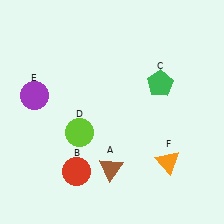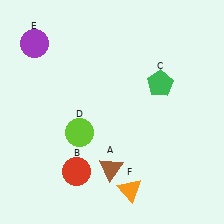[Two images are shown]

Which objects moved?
The objects that moved are: the purple circle (E), the orange triangle (F).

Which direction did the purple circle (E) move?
The purple circle (E) moved up.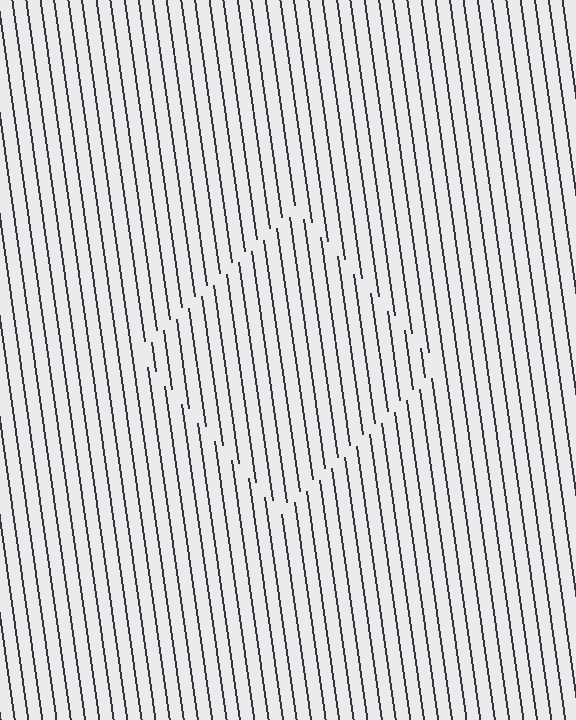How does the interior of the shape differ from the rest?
The interior of the shape contains the same grating, shifted by half a period — the contour is defined by the phase discontinuity where line-ends from the inner and outer gratings abut.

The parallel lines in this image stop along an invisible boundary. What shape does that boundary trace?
An illusory square. The interior of the shape contains the same grating, shifted by half a period — the contour is defined by the phase discontinuity where line-ends from the inner and outer gratings abut.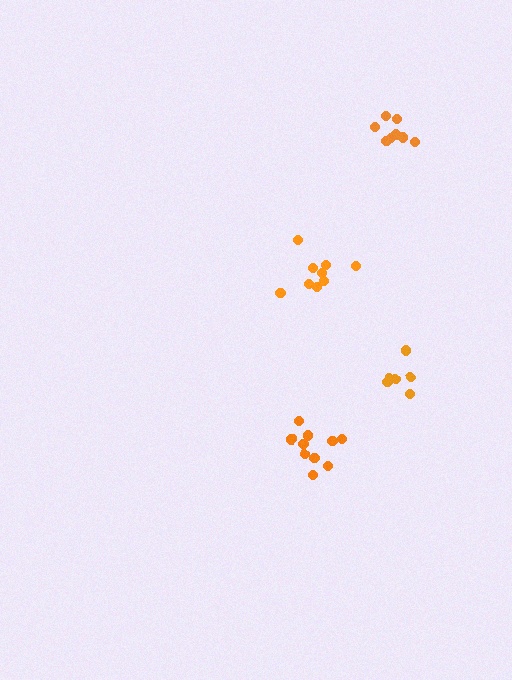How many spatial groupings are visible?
There are 4 spatial groupings.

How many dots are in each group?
Group 1: 9 dots, Group 2: 10 dots, Group 3: 6 dots, Group 4: 8 dots (33 total).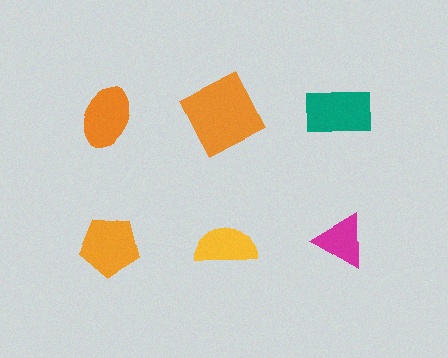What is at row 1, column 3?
A teal rectangle.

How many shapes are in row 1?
3 shapes.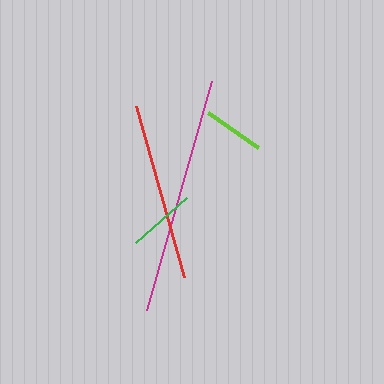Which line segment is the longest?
The magenta line is the longest at approximately 239 pixels.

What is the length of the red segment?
The red segment is approximately 178 pixels long.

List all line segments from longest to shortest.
From longest to shortest: magenta, red, green, lime.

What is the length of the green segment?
The green segment is approximately 68 pixels long.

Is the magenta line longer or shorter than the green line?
The magenta line is longer than the green line.